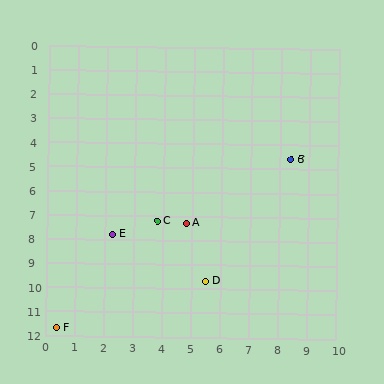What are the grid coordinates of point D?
Point D is at approximately (5.5, 9.7).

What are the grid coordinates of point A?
Point A is at approximately (4.8, 7.3).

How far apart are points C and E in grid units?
Points C and E are about 1.6 grid units apart.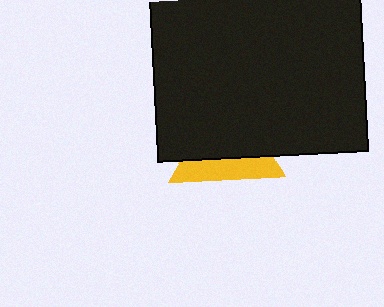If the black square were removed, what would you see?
You would see the complete yellow triangle.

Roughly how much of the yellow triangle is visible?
A small part of it is visible (roughly 35%).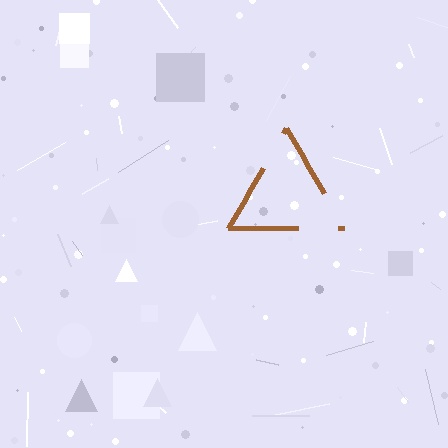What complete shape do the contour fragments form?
The contour fragments form a triangle.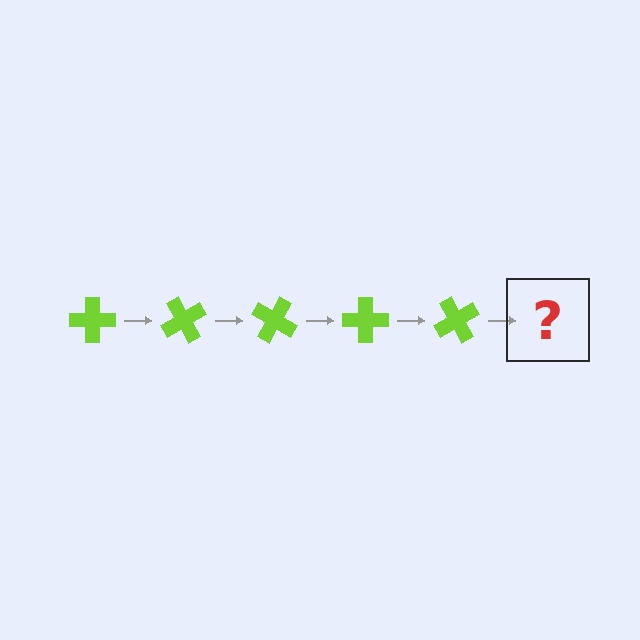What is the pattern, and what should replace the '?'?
The pattern is that the cross rotates 60 degrees each step. The '?' should be a lime cross rotated 300 degrees.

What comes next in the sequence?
The next element should be a lime cross rotated 300 degrees.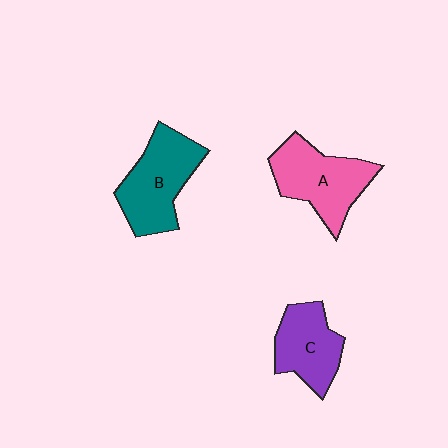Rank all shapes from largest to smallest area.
From largest to smallest: B (teal), A (pink), C (purple).